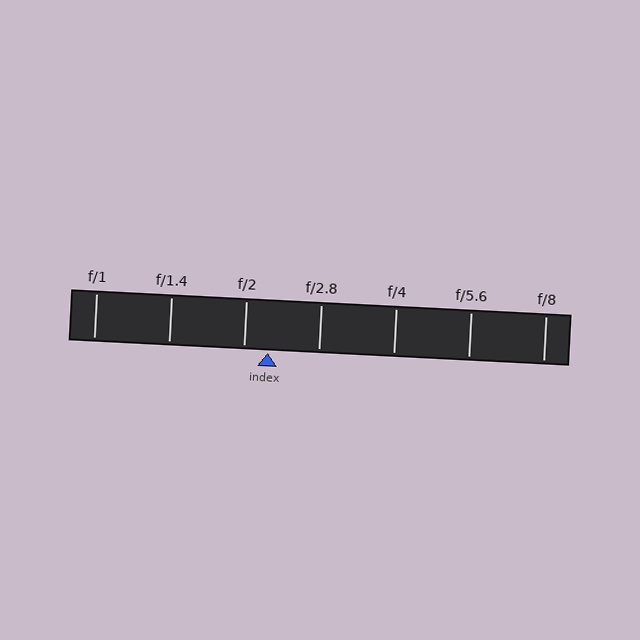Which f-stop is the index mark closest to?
The index mark is closest to f/2.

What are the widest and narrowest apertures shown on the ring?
The widest aperture shown is f/1 and the narrowest is f/8.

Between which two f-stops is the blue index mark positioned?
The index mark is between f/2 and f/2.8.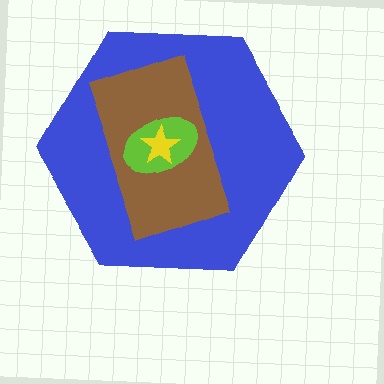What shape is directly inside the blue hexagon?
The brown rectangle.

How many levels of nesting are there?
4.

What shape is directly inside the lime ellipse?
The yellow star.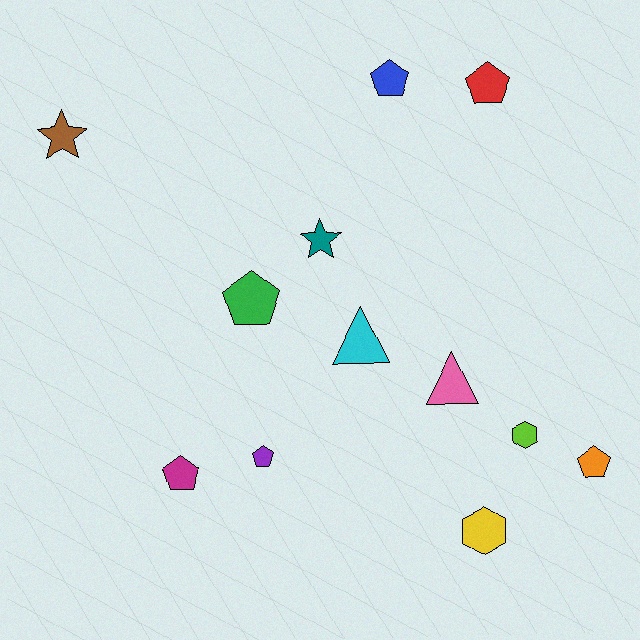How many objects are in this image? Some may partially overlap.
There are 12 objects.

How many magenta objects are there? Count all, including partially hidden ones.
There is 1 magenta object.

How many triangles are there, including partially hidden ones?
There are 2 triangles.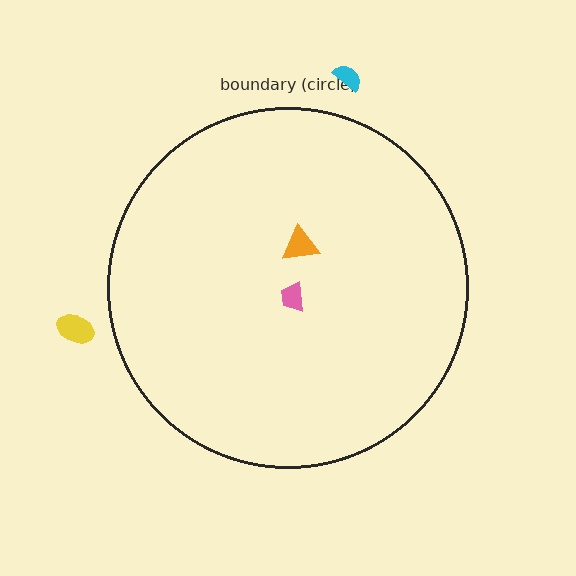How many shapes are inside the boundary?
2 inside, 2 outside.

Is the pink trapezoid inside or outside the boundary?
Inside.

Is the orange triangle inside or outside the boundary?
Inside.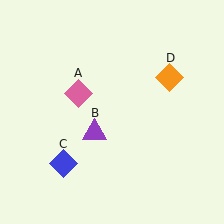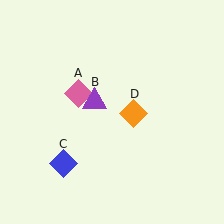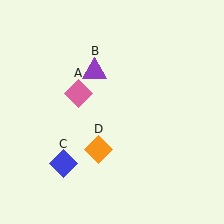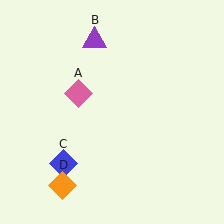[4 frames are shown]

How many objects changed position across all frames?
2 objects changed position: purple triangle (object B), orange diamond (object D).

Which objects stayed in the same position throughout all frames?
Pink diamond (object A) and blue diamond (object C) remained stationary.